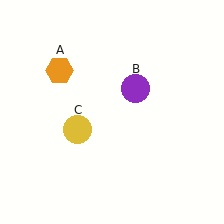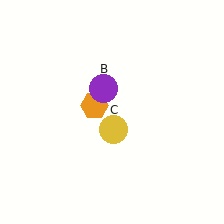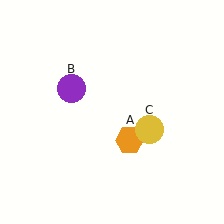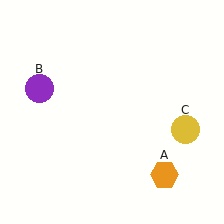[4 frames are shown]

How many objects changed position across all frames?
3 objects changed position: orange hexagon (object A), purple circle (object B), yellow circle (object C).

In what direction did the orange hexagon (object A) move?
The orange hexagon (object A) moved down and to the right.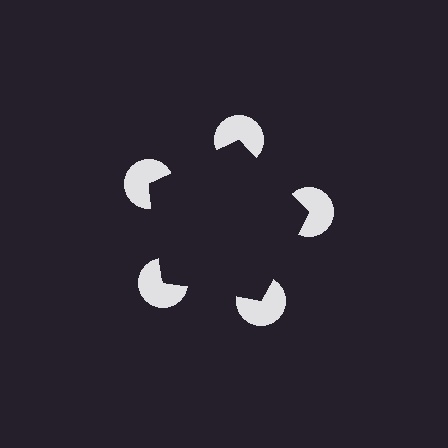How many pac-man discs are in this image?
There are 5 — one at each vertex of the illusory pentagon.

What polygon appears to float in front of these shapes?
An illusory pentagon — its edges are inferred from the aligned wedge cuts in the pac-man discs, not physically drawn.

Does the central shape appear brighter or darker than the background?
It typically appears slightly darker than the background, even though no actual brightness change is drawn.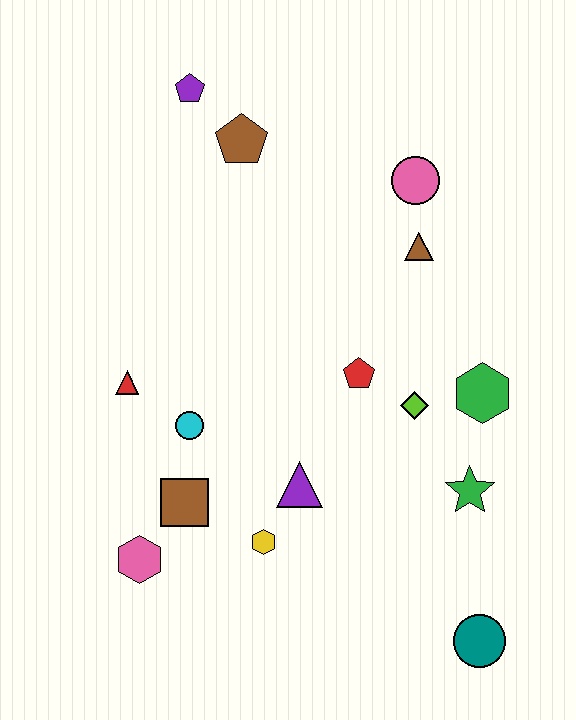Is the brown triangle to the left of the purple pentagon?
No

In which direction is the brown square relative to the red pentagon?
The brown square is to the left of the red pentagon.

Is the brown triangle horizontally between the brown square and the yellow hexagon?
No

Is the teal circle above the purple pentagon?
No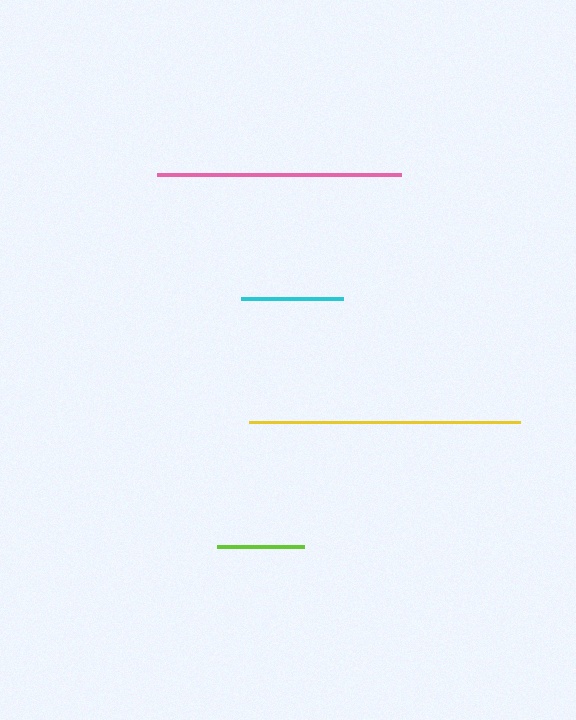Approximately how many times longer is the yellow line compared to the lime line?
The yellow line is approximately 3.1 times the length of the lime line.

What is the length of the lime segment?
The lime segment is approximately 87 pixels long.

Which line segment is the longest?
The yellow line is the longest at approximately 271 pixels.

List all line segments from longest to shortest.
From longest to shortest: yellow, pink, cyan, lime.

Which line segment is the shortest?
The lime line is the shortest at approximately 87 pixels.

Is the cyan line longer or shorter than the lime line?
The cyan line is longer than the lime line.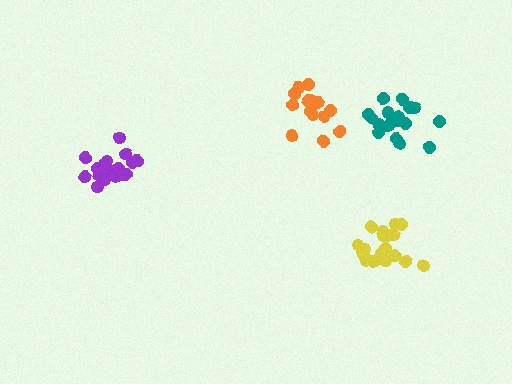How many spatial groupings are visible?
There are 4 spatial groupings.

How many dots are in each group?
Group 1: 20 dots, Group 2: 15 dots, Group 3: 20 dots, Group 4: 18 dots (73 total).